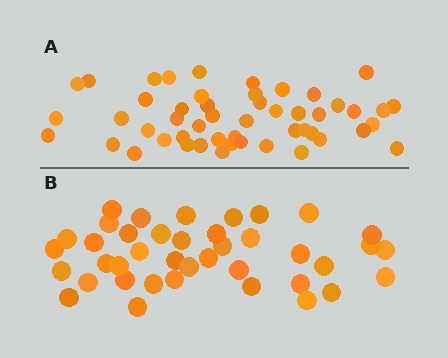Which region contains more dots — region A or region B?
Region A (the top region) has more dots.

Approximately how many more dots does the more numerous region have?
Region A has roughly 10 or so more dots than region B.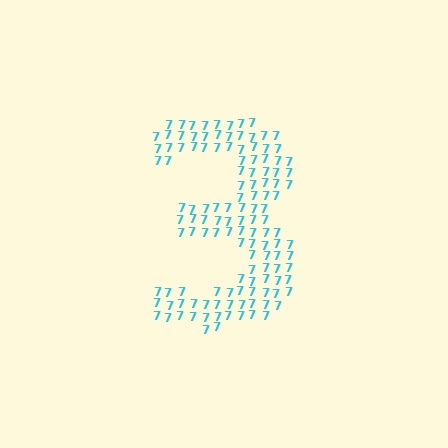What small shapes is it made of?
It is made of small digit 7's.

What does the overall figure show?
The overall figure shows the digit 3.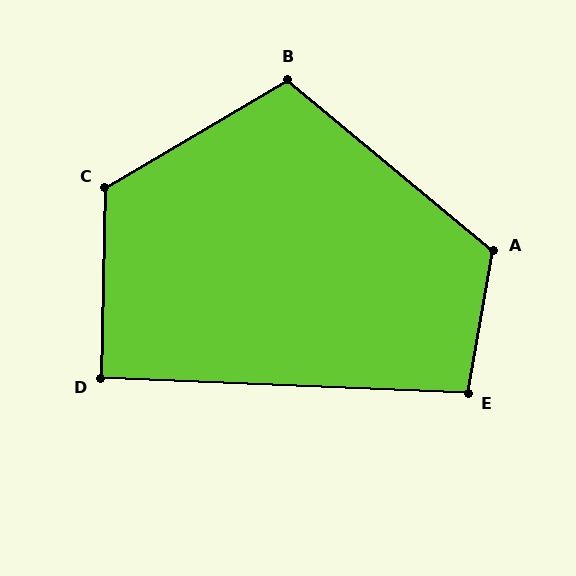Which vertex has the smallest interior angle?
D, at approximately 91 degrees.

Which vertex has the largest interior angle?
C, at approximately 122 degrees.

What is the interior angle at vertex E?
Approximately 98 degrees (obtuse).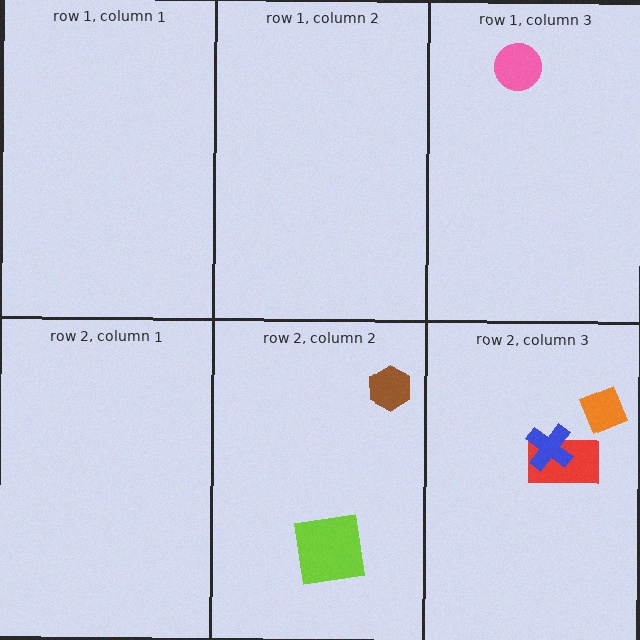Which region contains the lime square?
The row 2, column 2 region.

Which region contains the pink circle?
The row 1, column 3 region.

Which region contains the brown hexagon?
The row 2, column 2 region.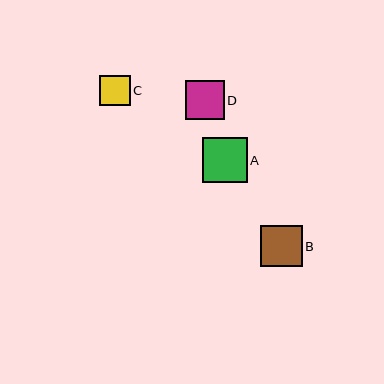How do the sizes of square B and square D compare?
Square B and square D are approximately the same size.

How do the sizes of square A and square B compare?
Square A and square B are approximately the same size.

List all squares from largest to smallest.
From largest to smallest: A, B, D, C.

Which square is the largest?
Square A is the largest with a size of approximately 45 pixels.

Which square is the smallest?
Square C is the smallest with a size of approximately 31 pixels.